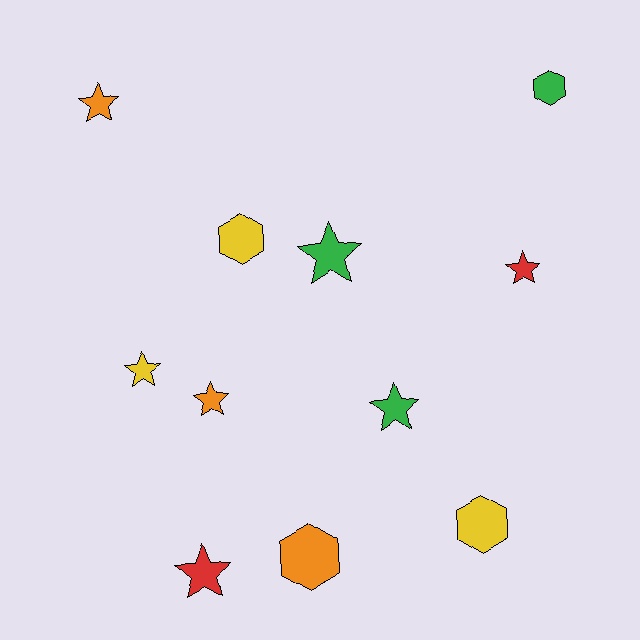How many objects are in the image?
There are 11 objects.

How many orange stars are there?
There are 2 orange stars.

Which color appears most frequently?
Yellow, with 3 objects.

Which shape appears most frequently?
Star, with 7 objects.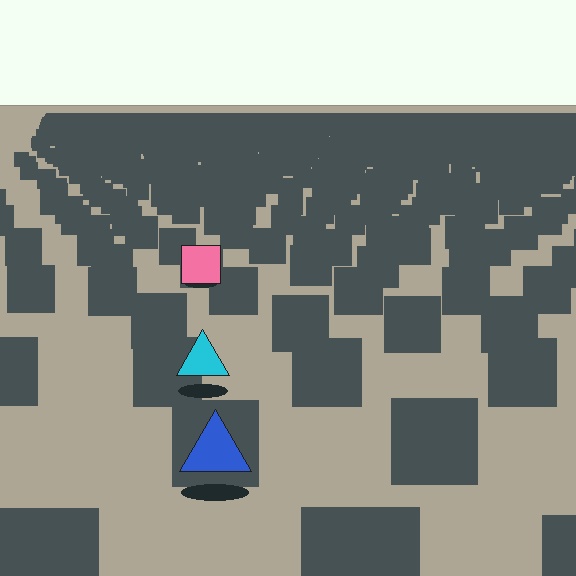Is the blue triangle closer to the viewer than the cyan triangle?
Yes. The blue triangle is closer — you can tell from the texture gradient: the ground texture is coarser near it.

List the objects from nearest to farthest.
From nearest to farthest: the blue triangle, the cyan triangle, the pink square.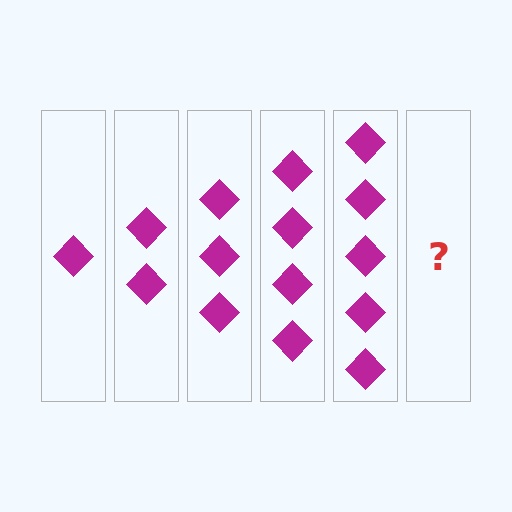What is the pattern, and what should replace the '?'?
The pattern is that each step adds one more diamond. The '?' should be 6 diamonds.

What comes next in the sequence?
The next element should be 6 diamonds.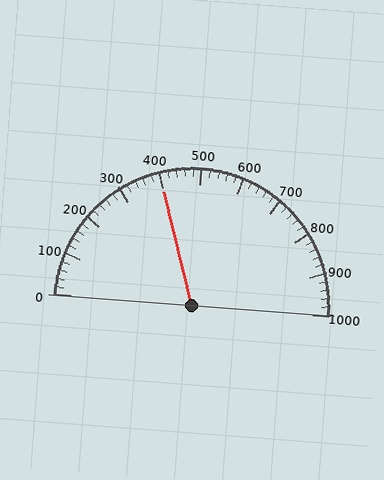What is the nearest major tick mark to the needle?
The nearest major tick mark is 400.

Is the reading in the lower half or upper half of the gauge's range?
The reading is in the lower half of the range (0 to 1000).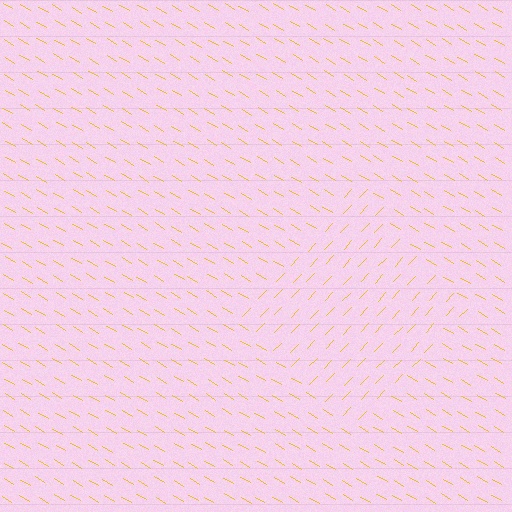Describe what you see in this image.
The image is filled with small yellow line segments. A diamond region in the image has lines oriented differently from the surrounding lines, creating a visible texture boundary.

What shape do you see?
I see a diamond.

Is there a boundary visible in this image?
Yes, there is a texture boundary formed by a change in line orientation.